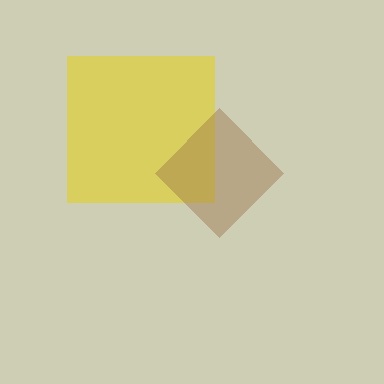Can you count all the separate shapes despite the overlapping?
Yes, there are 2 separate shapes.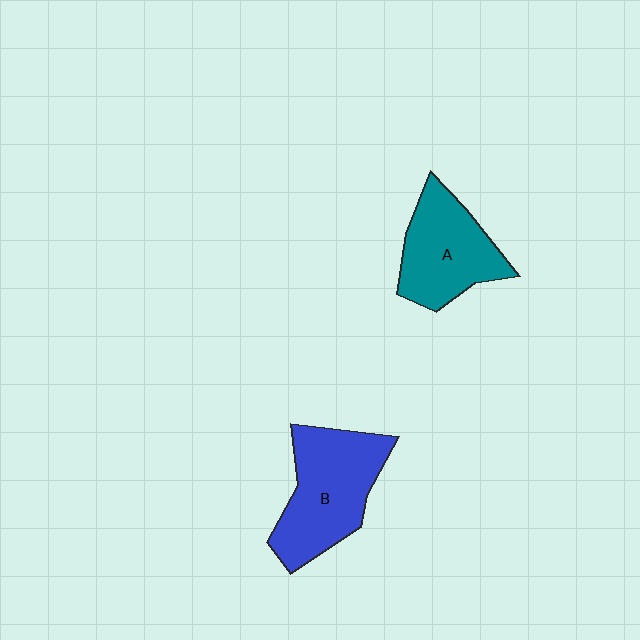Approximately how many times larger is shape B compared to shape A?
Approximately 1.2 times.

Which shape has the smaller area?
Shape A (teal).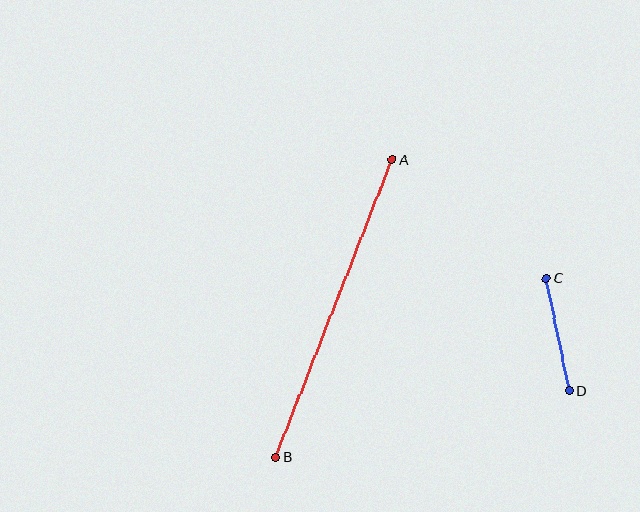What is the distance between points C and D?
The distance is approximately 115 pixels.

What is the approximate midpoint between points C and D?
The midpoint is at approximately (558, 334) pixels.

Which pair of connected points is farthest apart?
Points A and B are farthest apart.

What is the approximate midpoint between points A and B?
The midpoint is at approximately (334, 308) pixels.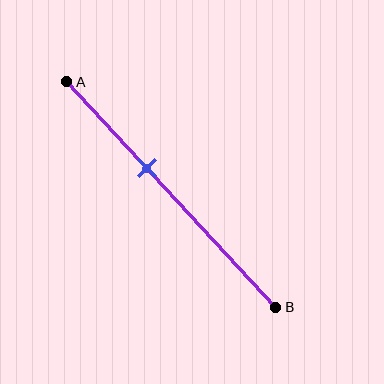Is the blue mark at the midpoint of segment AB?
No, the mark is at about 40% from A, not at the 50% midpoint.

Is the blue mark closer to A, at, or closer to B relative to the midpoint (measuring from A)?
The blue mark is closer to point A than the midpoint of segment AB.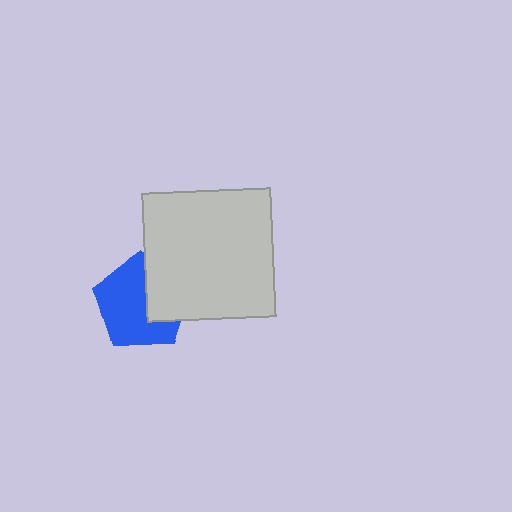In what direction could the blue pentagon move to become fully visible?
The blue pentagon could move left. That would shift it out from behind the light gray square entirely.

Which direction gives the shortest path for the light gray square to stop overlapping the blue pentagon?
Moving right gives the shortest separation.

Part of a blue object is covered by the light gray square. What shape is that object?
It is a pentagon.